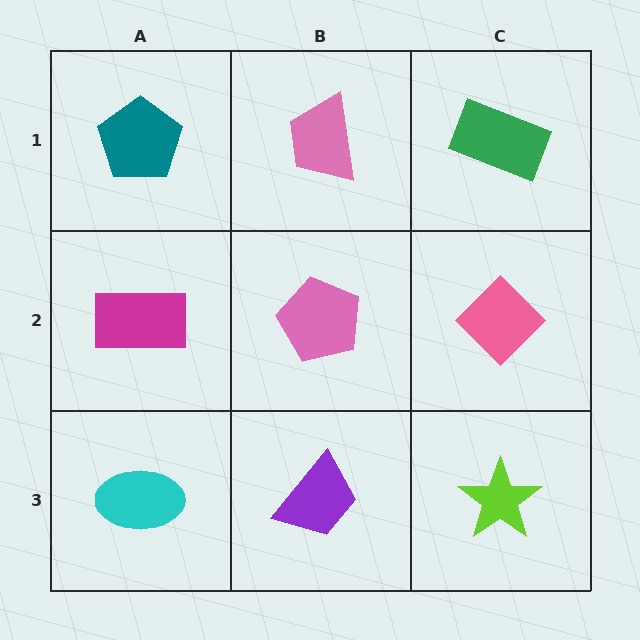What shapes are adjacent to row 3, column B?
A pink pentagon (row 2, column B), a cyan ellipse (row 3, column A), a lime star (row 3, column C).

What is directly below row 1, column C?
A pink diamond.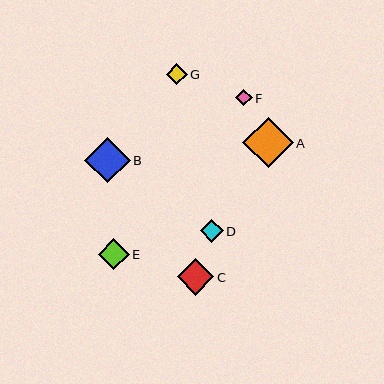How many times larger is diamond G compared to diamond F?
Diamond G is approximately 1.3 times the size of diamond F.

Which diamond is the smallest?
Diamond F is the smallest with a size of approximately 16 pixels.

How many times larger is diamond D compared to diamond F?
Diamond D is approximately 1.4 times the size of diamond F.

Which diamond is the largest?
Diamond A is the largest with a size of approximately 50 pixels.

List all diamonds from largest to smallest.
From largest to smallest: A, B, C, E, D, G, F.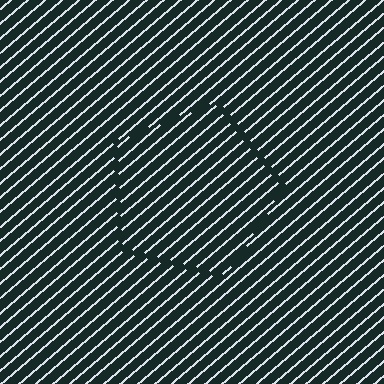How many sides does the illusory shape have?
5 sides — the line-ends trace a pentagon.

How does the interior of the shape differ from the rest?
The interior of the shape contains the same grating, shifted by half a period — the contour is defined by the phase discontinuity where line-ends from the inner and outer gratings abut.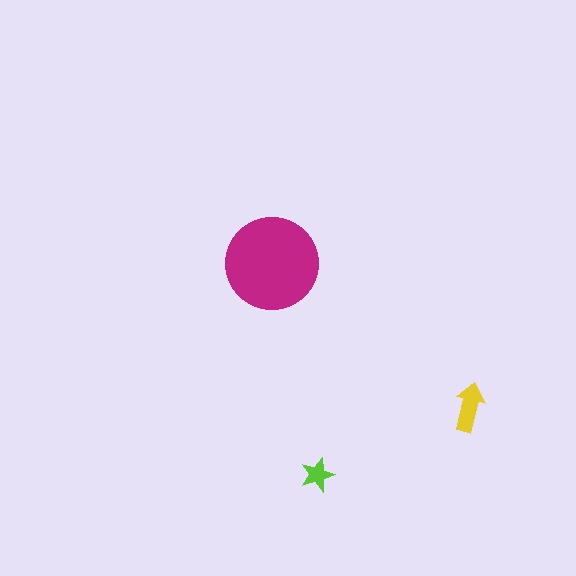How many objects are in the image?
There are 3 objects in the image.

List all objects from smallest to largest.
The lime star, the yellow arrow, the magenta circle.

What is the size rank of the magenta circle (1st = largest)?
1st.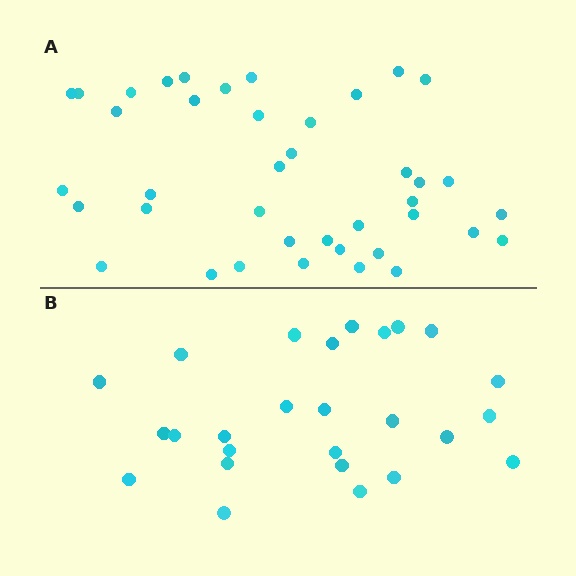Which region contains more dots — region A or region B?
Region A (the top region) has more dots.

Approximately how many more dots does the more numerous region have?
Region A has approximately 15 more dots than region B.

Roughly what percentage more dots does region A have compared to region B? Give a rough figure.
About 55% more.